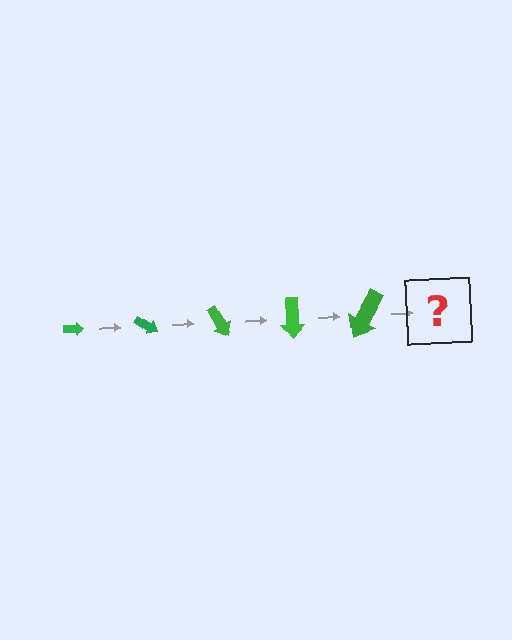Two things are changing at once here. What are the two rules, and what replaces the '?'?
The two rules are that the arrow grows larger each step and it rotates 30 degrees each step. The '?' should be an arrow, larger than the previous one and rotated 150 degrees from the start.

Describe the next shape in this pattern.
It should be an arrow, larger than the previous one and rotated 150 degrees from the start.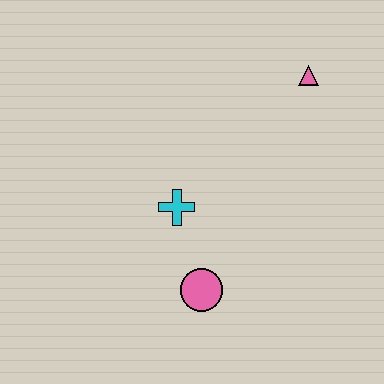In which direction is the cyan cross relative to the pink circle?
The cyan cross is above the pink circle.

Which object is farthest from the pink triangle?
The pink circle is farthest from the pink triangle.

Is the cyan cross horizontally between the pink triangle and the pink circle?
No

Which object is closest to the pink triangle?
The cyan cross is closest to the pink triangle.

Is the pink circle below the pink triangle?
Yes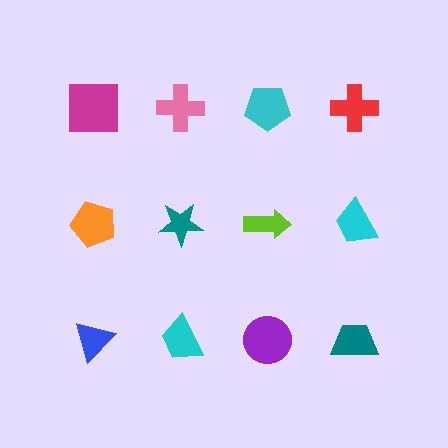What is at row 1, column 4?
A red cross.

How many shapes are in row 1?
4 shapes.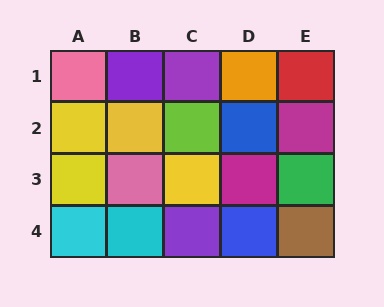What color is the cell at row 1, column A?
Pink.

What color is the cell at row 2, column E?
Magenta.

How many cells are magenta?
2 cells are magenta.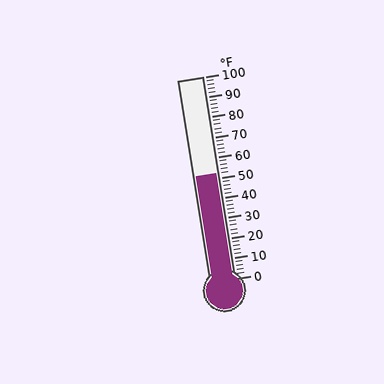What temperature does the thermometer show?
The thermometer shows approximately 52°F.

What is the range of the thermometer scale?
The thermometer scale ranges from 0°F to 100°F.